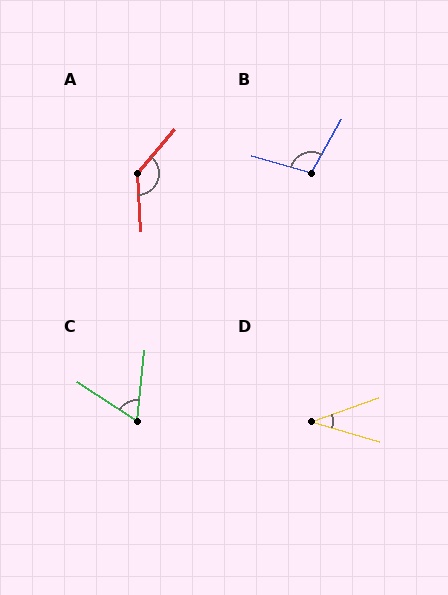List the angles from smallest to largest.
D (37°), C (63°), B (103°), A (137°).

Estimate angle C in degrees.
Approximately 63 degrees.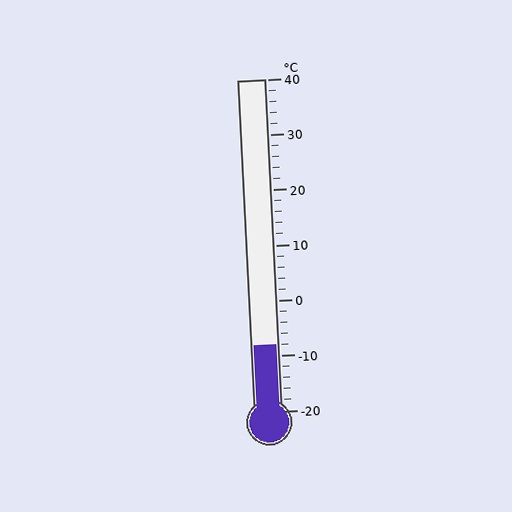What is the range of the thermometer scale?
The thermometer scale ranges from -20°C to 40°C.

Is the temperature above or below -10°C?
The temperature is above -10°C.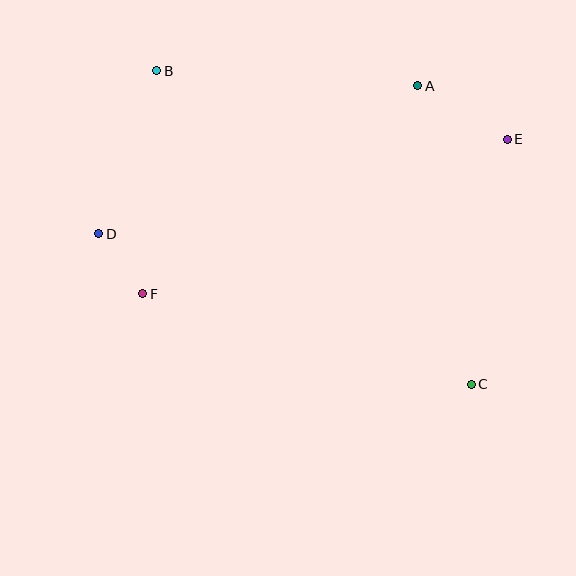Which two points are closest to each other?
Points D and F are closest to each other.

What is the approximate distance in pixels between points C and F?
The distance between C and F is approximately 340 pixels.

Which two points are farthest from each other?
Points B and C are farthest from each other.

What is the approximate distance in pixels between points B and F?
The distance between B and F is approximately 224 pixels.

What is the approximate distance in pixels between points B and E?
The distance between B and E is approximately 357 pixels.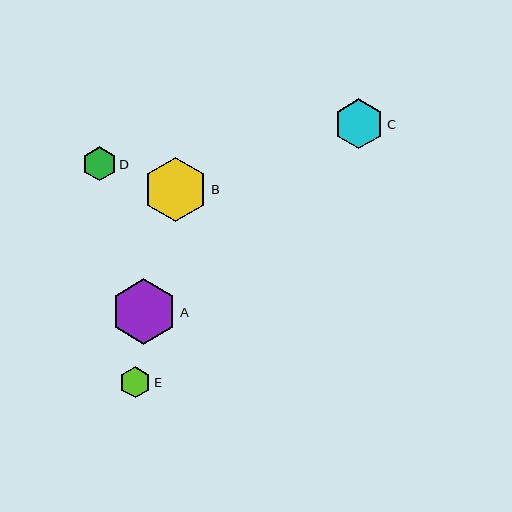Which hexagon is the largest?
Hexagon A is the largest with a size of approximately 65 pixels.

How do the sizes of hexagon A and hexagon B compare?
Hexagon A and hexagon B are approximately the same size.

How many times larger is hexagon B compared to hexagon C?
Hexagon B is approximately 1.3 times the size of hexagon C.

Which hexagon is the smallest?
Hexagon E is the smallest with a size of approximately 31 pixels.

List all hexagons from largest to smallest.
From largest to smallest: A, B, C, D, E.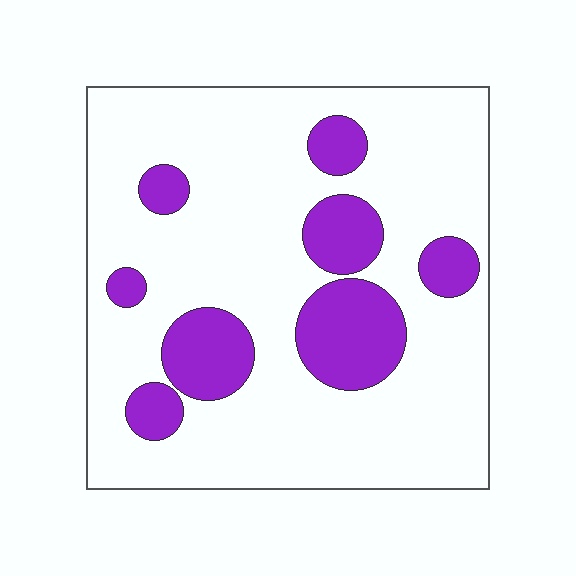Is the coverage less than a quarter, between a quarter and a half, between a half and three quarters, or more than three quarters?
Less than a quarter.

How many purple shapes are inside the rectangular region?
8.